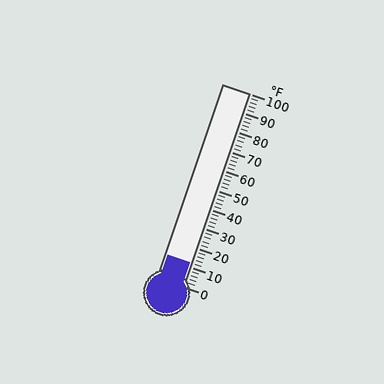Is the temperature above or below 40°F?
The temperature is below 40°F.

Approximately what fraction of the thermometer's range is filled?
The thermometer is filled to approximately 10% of its range.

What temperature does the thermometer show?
The thermometer shows approximately 12°F.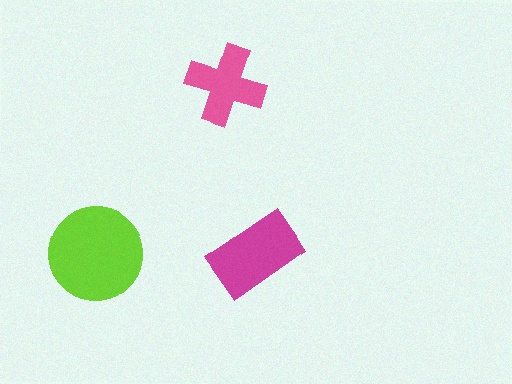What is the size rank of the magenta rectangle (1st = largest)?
2nd.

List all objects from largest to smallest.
The lime circle, the magenta rectangle, the pink cross.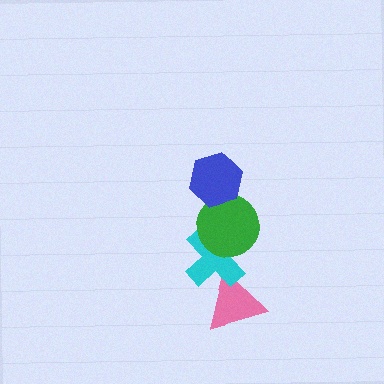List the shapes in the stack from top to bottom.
From top to bottom: the blue hexagon, the green circle, the cyan cross, the pink triangle.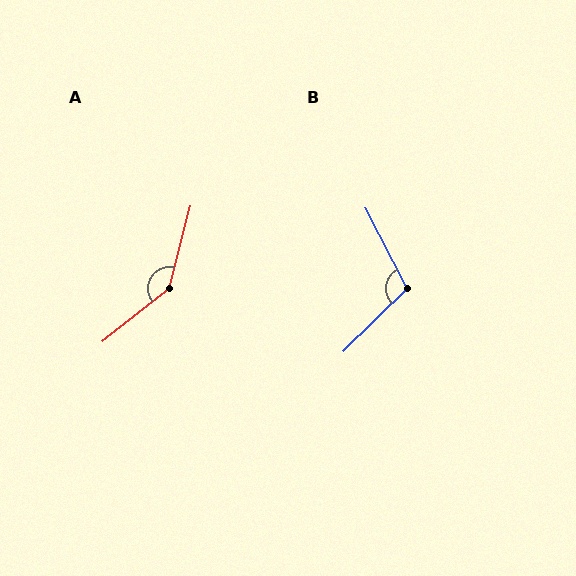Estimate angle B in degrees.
Approximately 108 degrees.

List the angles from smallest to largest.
B (108°), A (143°).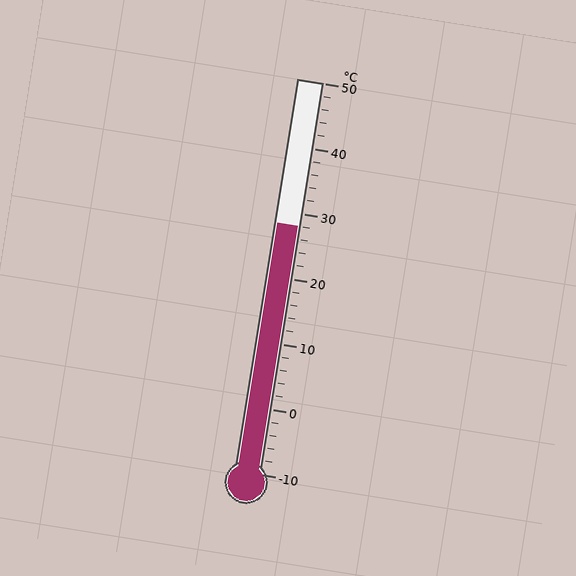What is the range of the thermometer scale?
The thermometer scale ranges from -10°C to 50°C.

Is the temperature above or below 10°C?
The temperature is above 10°C.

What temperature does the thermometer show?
The thermometer shows approximately 28°C.